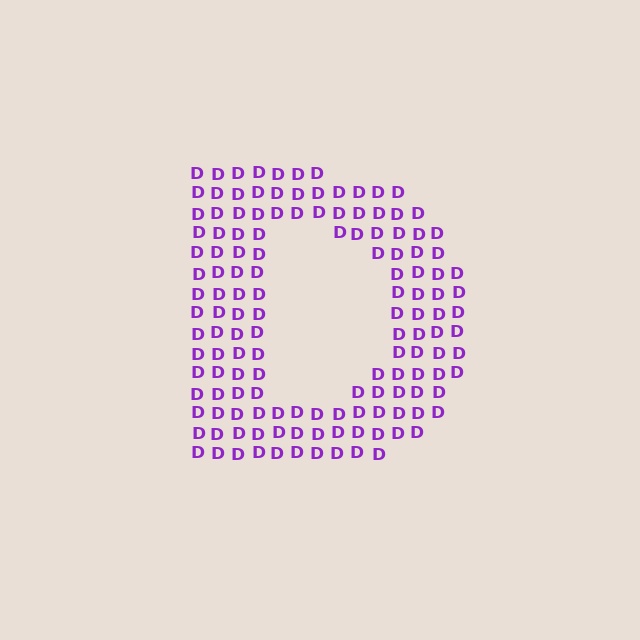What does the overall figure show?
The overall figure shows the letter D.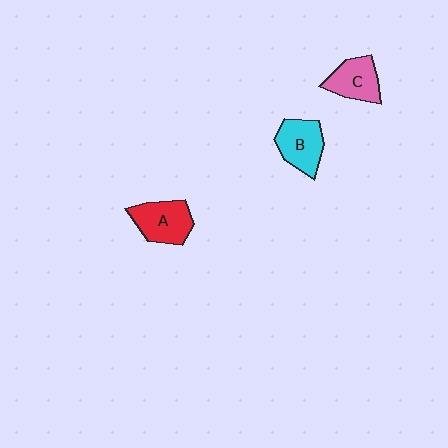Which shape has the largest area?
Shape A (red).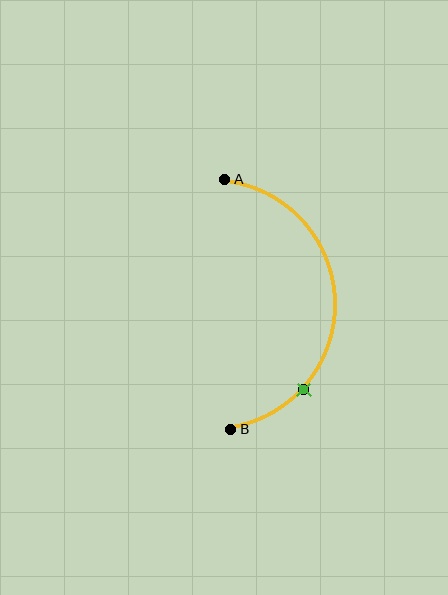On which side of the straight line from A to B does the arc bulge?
The arc bulges to the right of the straight line connecting A and B.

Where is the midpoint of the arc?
The arc midpoint is the point on the curve farthest from the straight line joining A and B. It sits to the right of that line.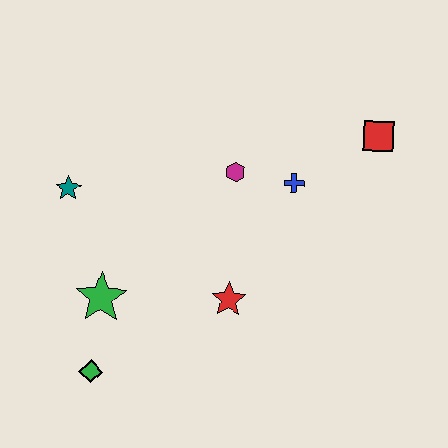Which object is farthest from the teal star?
The red square is farthest from the teal star.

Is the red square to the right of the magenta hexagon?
Yes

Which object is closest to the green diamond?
The green star is closest to the green diamond.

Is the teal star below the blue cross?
Yes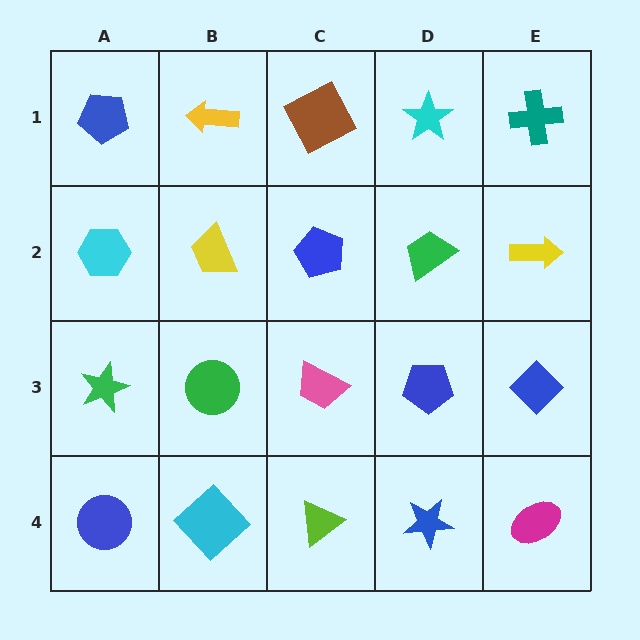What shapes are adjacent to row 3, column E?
A yellow arrow (row 2, column E), a magenta ellipse (row 4, column E), a blue pentagon (row 3, column D).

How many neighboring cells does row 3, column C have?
4.